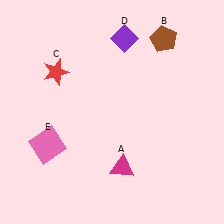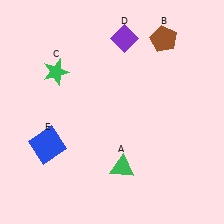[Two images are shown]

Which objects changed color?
A changed from magenta to green. C changed from red to green. E changed from pink to blue.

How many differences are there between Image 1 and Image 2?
There are 3 differences between the two images.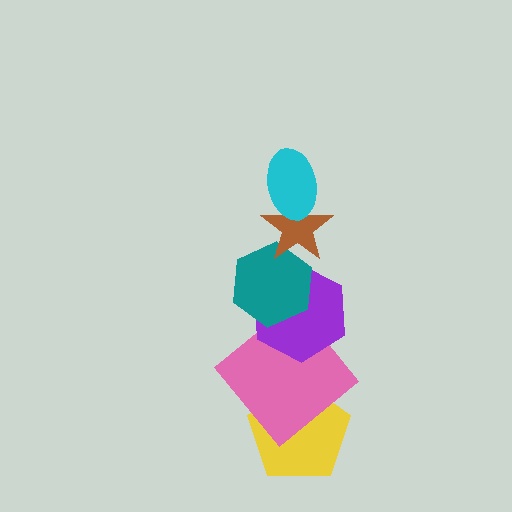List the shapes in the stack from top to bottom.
From top to bottom: the cyan ellipse, the brown star, the teal hexagon, the purple hexagon, the pink diamond, the yellow pentagon.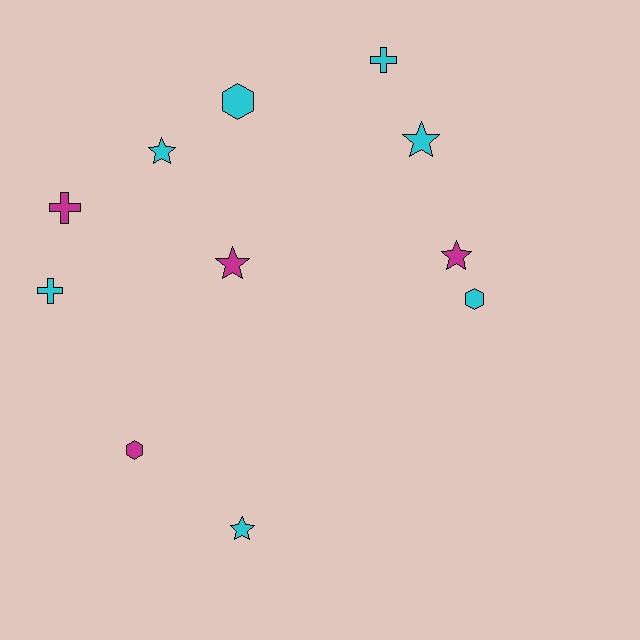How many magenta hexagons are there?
There is 1 magenta hexagon.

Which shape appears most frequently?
Star, with 5 objects.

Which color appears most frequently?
Cyan, with 7 objects.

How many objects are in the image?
There are 11 objects.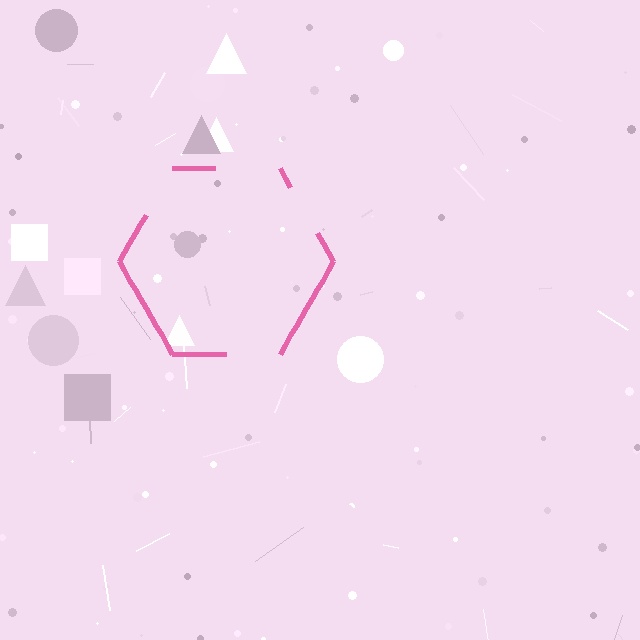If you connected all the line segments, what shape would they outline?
They would outline a hexagon.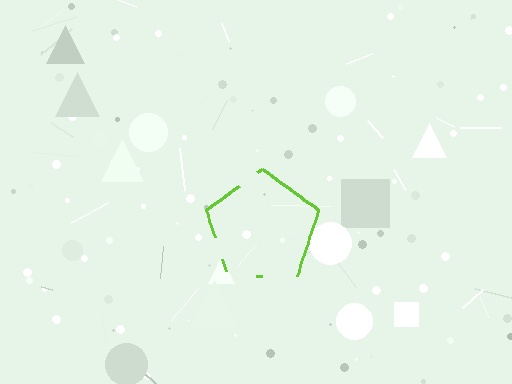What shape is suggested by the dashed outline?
The dashed outline suggests a pentagon.